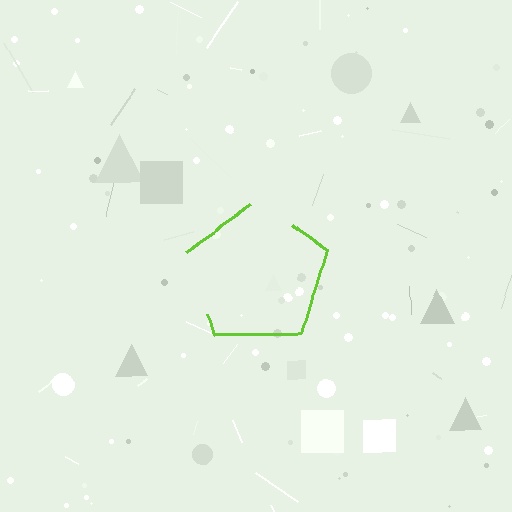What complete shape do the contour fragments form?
The contour fragments form a pentagon.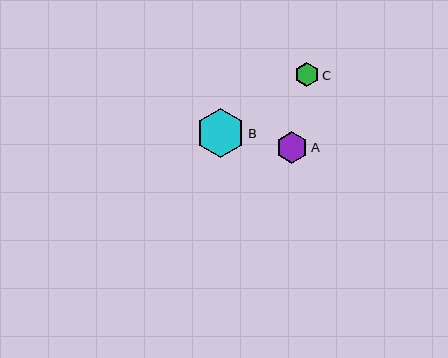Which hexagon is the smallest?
Hexagon C is the smallest with a size of approximately 24 pixels.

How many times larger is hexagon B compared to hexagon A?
Hexagon B is approximately 1.5 times the size of hexagon A.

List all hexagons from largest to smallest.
From largest to smallest: B, A, C.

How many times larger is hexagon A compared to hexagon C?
Hexagon A is approximately 1.3 times the size of hexagon C.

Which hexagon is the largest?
Hexagon B is the largest with a size of approximately 49 pixels.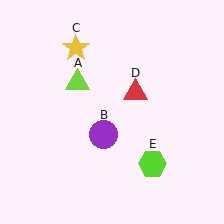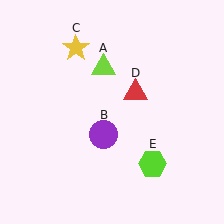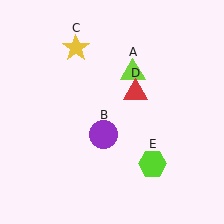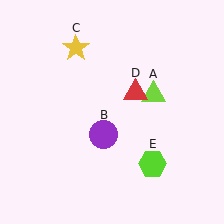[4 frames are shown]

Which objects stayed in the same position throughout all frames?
Purple circle (object B) and yellow star (object C) and red triangle (object D) and lime hexagon (object E) remained stationary.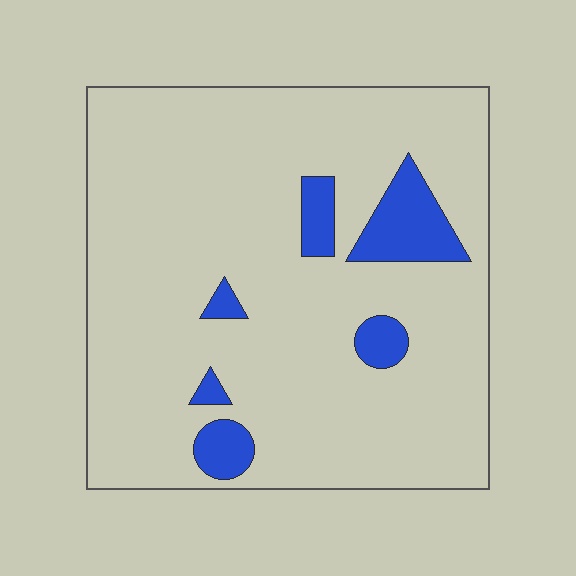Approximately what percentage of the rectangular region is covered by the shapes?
Approximately 10%.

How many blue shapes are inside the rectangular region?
6.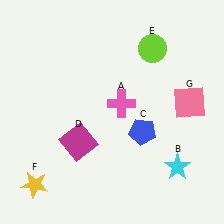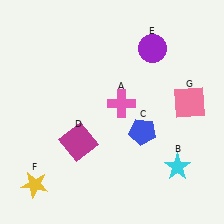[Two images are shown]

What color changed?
The circle (E) changed from lime in Image 1 to purple in Image 2.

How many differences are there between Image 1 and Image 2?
There is 1 difference between the two images.